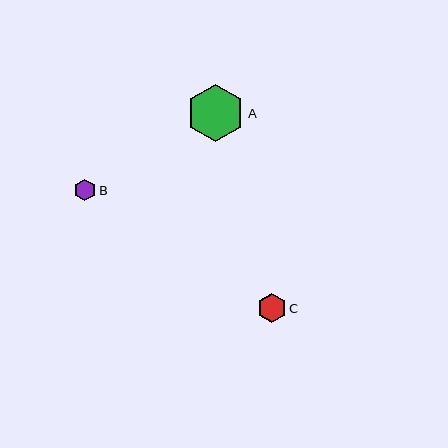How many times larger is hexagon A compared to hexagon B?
Hexagon A is approximately 2.7 times the size of hexagon B.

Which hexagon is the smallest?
Hexagon B is the smallest with a size of approximately 21 pixels.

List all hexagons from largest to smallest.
From largest to smallest: A, C, B.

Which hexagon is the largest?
Hexagon A is the largest with a size of approximately 57 pixels.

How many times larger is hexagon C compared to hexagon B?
Hexagon C is approximately 1.4 times the size of hexagon B.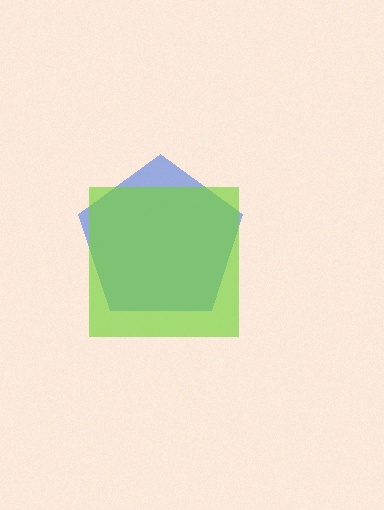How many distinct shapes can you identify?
There are 2 distinct shapes: a blue pentagon, a lime square.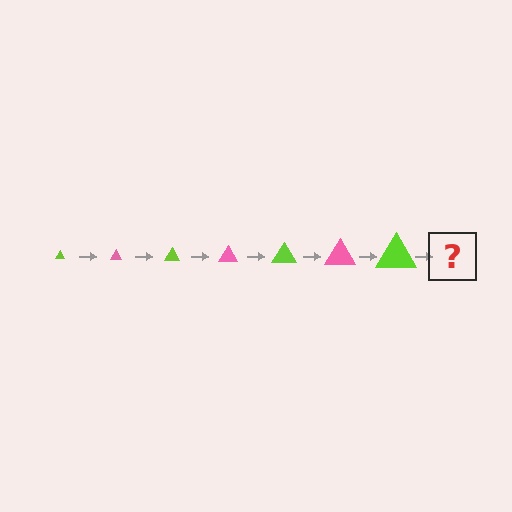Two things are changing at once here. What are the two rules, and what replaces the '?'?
The two rules are that the triangle grows larger each step and the color cycles through lime and pink. The '?' should be a pink triangle, larger than the previous one.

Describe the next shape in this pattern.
It should be a pink triangle, larger than the previous one.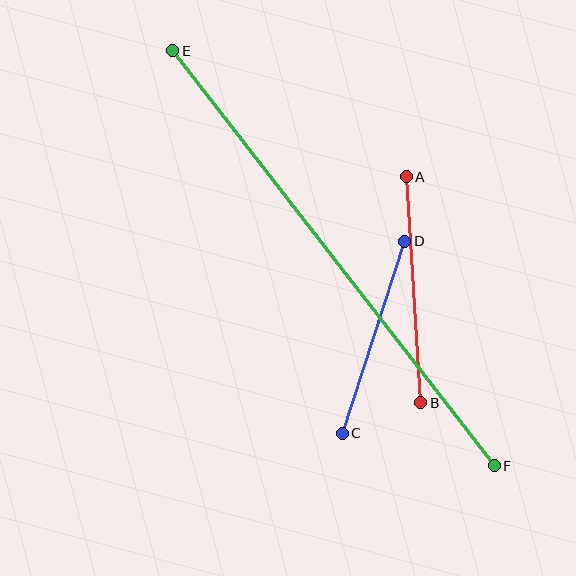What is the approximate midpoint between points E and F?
The midpoint is at approximately (333, 258) pixels.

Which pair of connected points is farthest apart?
Points E and F are farthest apart.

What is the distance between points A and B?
The distance is approximately 227 pixels.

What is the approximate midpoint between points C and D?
The midpoint is at approximately (374, 337) pixels.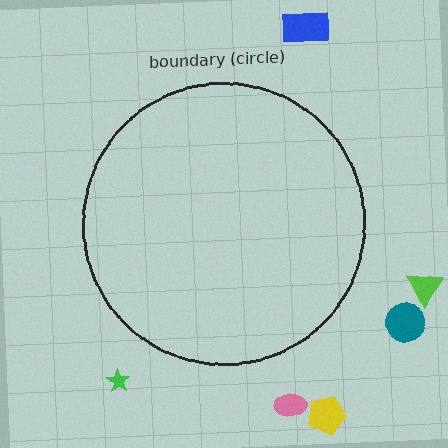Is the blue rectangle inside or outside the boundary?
Outside.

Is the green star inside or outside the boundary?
Outside.